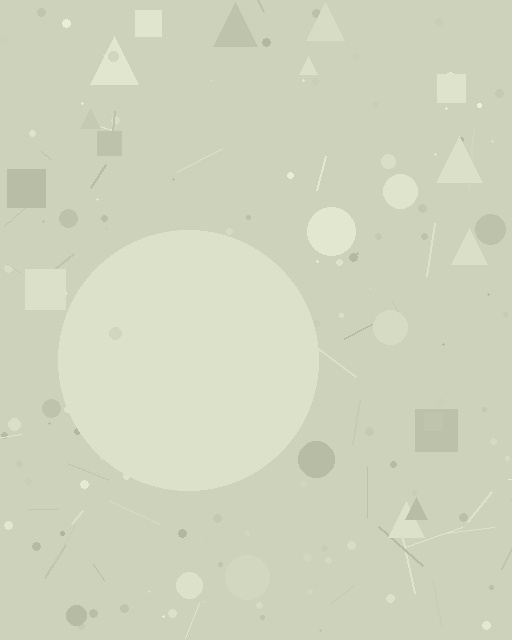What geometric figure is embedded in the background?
A circle is embedded in the background.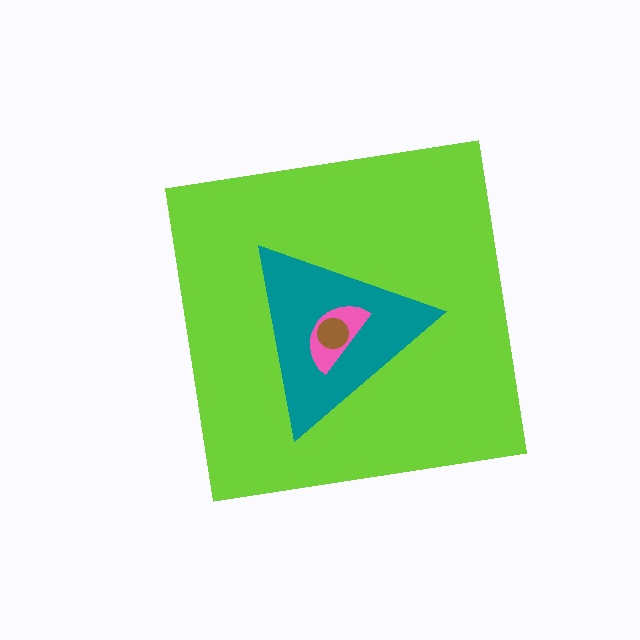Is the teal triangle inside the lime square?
Yes.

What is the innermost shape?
The brown circle.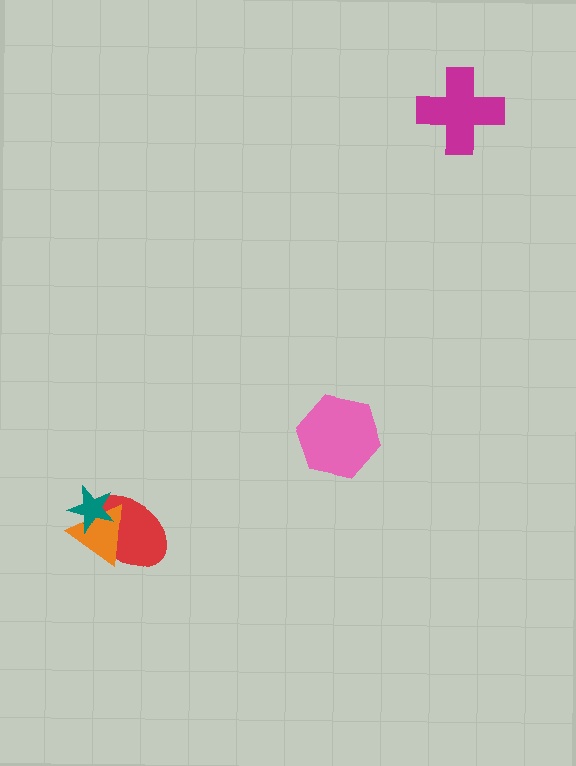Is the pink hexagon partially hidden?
No, no other shape covers it.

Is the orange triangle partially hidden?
Yes, it is partially covered by another shape.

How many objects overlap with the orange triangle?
2 objects overlap with the orange triangle.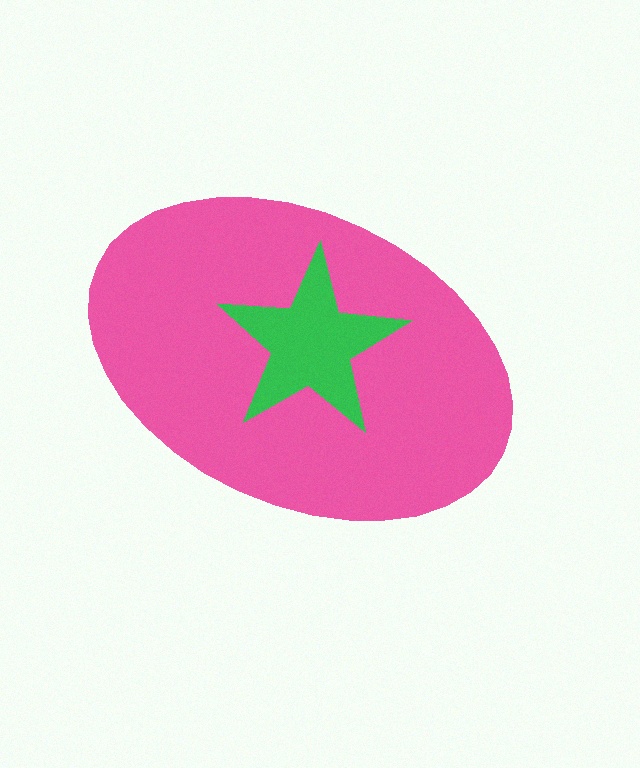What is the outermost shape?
The pink ellipse.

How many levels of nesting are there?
2.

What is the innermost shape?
The green star.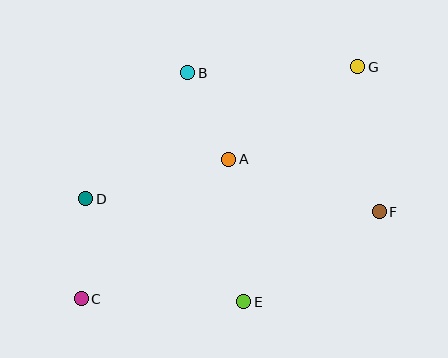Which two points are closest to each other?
Points A and B are closest to each other.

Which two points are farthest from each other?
Points C and G are farthest from each other.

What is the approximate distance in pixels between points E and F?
The distance between E and F is approximately 162 pixels.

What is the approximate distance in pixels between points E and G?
The distance between E and G is approximately 261 pixels.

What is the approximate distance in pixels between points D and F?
The distance between D and F is approximately 293 pixels.